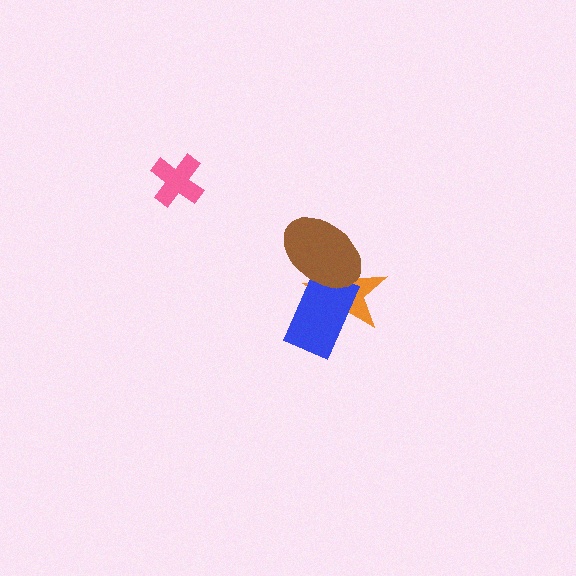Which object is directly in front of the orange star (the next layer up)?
The blue rectangle is directly in front of the orange star.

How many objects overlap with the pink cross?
0 objects overlap with the pink cross.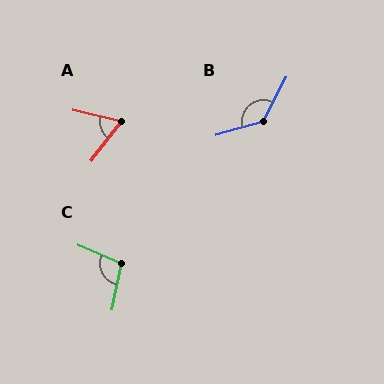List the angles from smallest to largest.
A (65°), C (101°), B (133°).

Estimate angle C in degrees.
Approximately 101 degrees.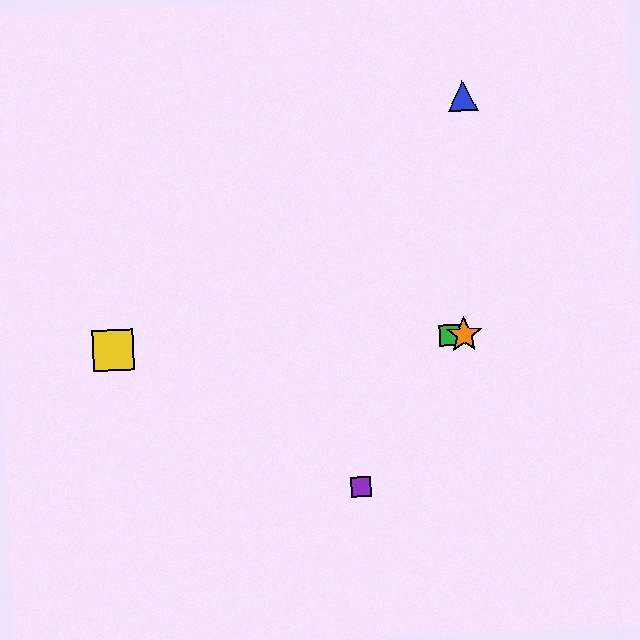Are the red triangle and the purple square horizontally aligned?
No, the red triangle is at y≈351 and the purple square is at y≈487.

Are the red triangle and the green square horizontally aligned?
Yes, both are at y≈351.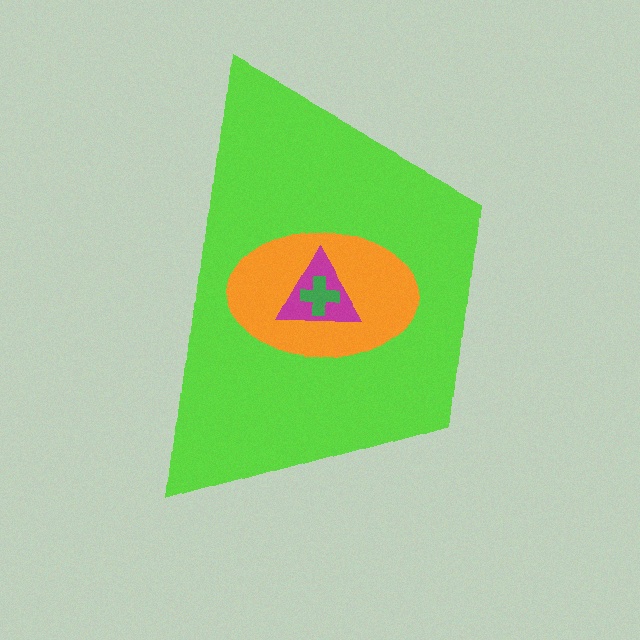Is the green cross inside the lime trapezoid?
Yes.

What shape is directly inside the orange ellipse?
The magenta triangle.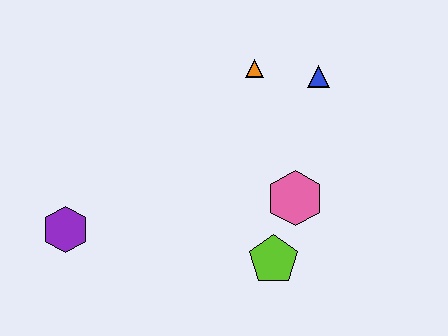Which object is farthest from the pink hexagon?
The purple hexagon is farthest from the pink hexagon.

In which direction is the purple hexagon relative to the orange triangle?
The purple hexagon is to the left of the orange triangle.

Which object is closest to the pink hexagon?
The lime pentagon is closest to the pink hexagon.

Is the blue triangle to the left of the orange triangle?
No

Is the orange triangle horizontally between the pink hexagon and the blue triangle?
No